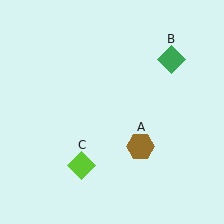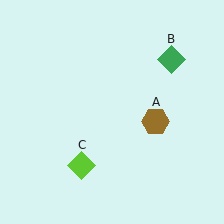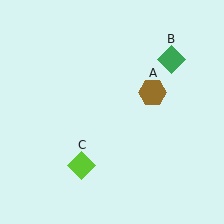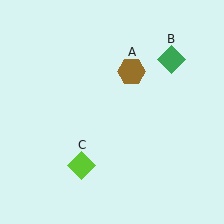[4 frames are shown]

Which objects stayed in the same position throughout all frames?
Green diamond (object B) and lime diamond (object C) remained stationary.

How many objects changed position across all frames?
1 object changed position: brown hexagon (object A).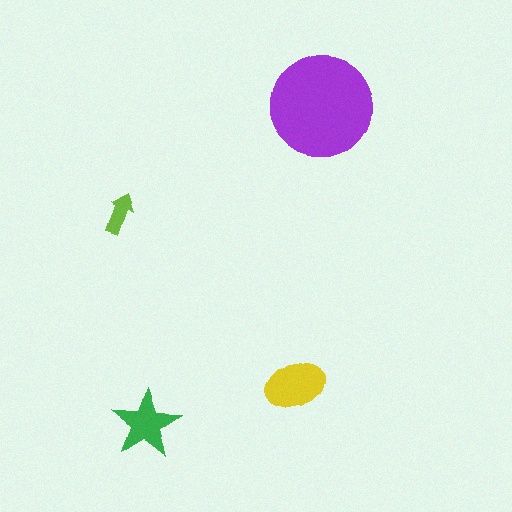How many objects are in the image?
There are 4 objects in the image.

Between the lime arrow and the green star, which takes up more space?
The green star.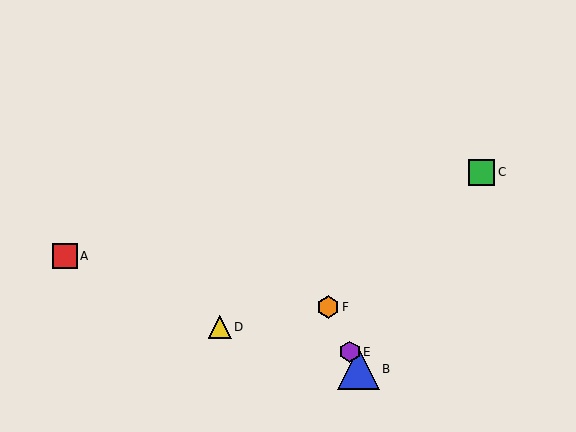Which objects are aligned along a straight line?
Objects B, E, F are aligned along a straight line.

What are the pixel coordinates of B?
Object B is at (358, 369).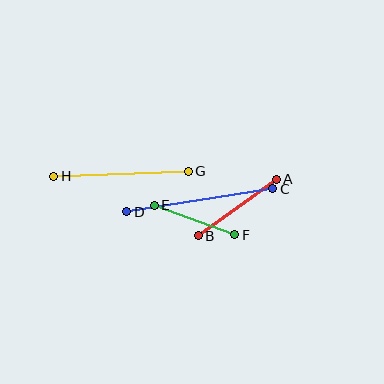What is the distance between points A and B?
The distance is approximately 96 pixels.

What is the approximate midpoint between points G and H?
The midpoint is at approximately (121, 174) pixels.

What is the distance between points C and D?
The distance is approximately 148 pixels.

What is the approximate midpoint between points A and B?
The midpoint is at approximately (237, 207) pixels.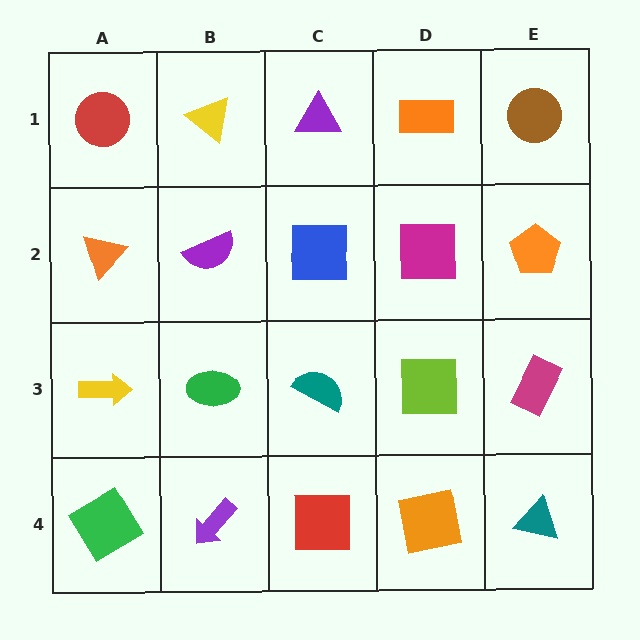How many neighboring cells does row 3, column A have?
3.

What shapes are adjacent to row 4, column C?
A teal semicircle (row 3, column C), a purple arrow (row 4, column B), an orange square (row 4, column D).